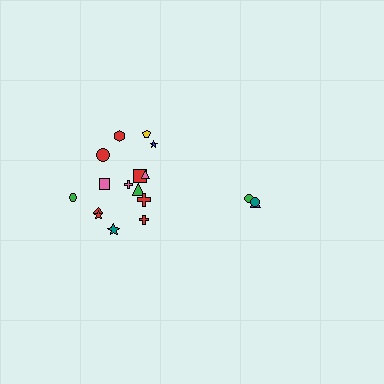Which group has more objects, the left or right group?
The left group.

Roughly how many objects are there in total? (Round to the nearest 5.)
Roughly 20 objects in total.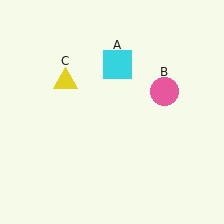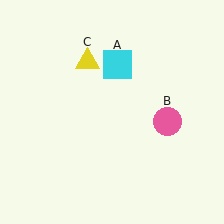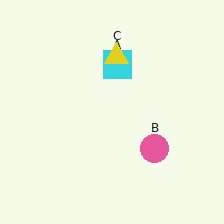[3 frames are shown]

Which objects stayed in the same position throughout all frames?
Cyan square (object A) remained stationary.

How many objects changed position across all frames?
2 objects changed position: pink circle (object B), yellow triangle (object C).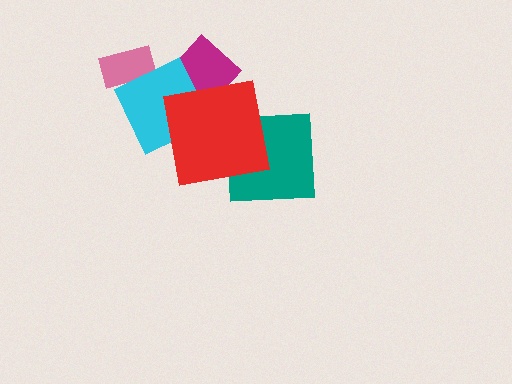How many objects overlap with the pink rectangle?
1 object overlaps with the pink rectangle.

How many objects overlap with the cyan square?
3 objects overlap with the cyan square.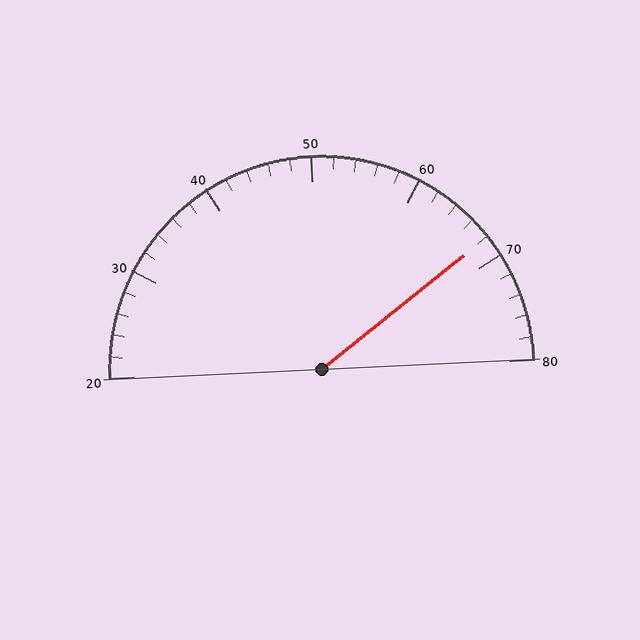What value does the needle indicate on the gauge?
The needle indicates approximately 68.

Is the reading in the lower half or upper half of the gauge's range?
The reading is in the upper half of the range (20 to 80).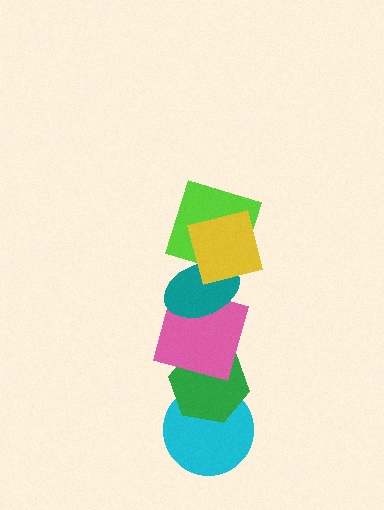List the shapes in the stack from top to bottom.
From top to bottom: the yellow square, the lime square, the teal ellipse, the pink square, the green hexagon, the cyan circle.